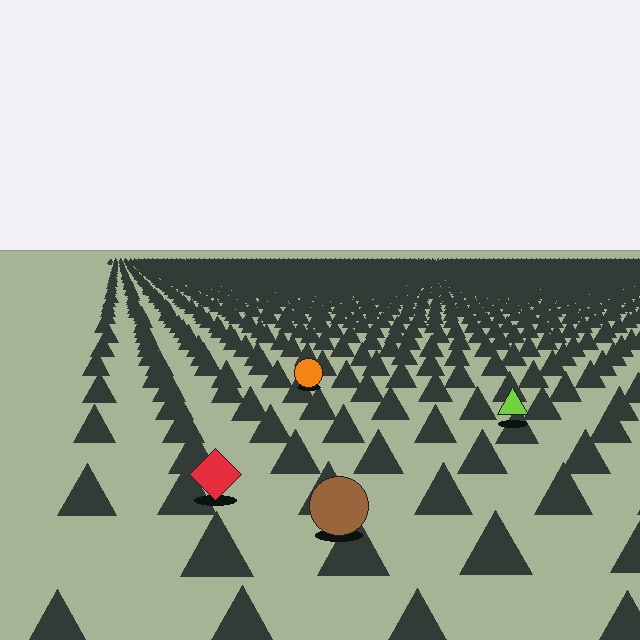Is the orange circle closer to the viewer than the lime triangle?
No. The lime triangle is closer — you can tell from the texture gradient: the ground texture is coarser near it.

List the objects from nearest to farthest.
From nearest to farthest: the brown circle, the red diamond, the lime triangle, the orange circle.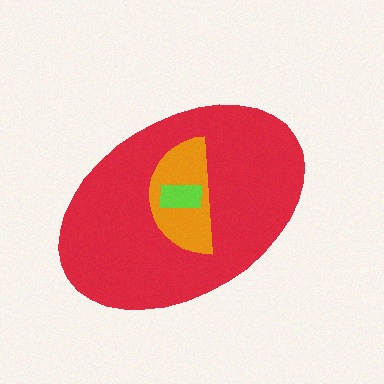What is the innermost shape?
The lime rectangle.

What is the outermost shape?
The red ellipse.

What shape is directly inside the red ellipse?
The orange semicircle.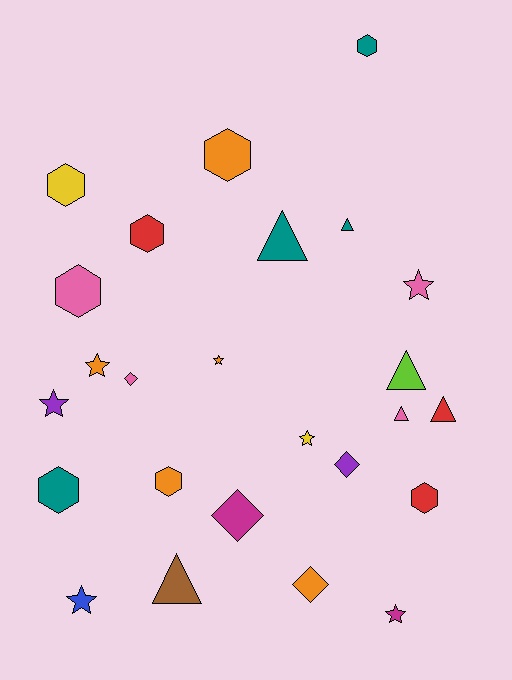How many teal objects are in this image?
There are 4 teal objects.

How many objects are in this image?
There are 25 objects.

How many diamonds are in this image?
There are 4 diamonds.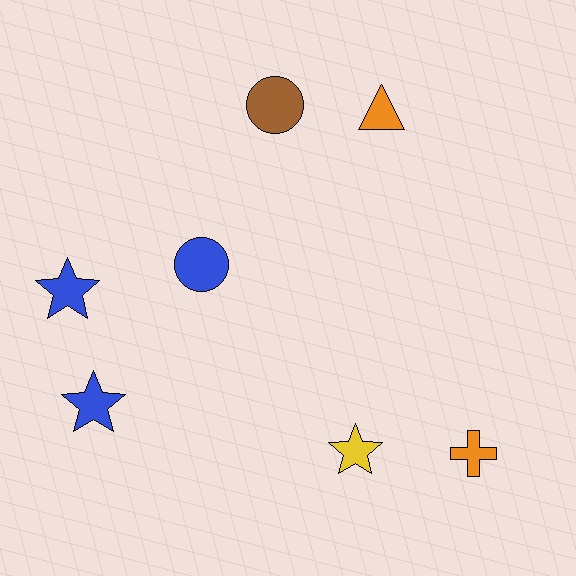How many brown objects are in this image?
There is 1 brown object.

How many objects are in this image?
There are 7 objects.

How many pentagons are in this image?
There are no pentagons.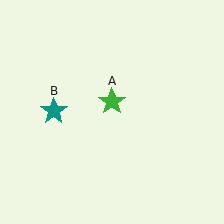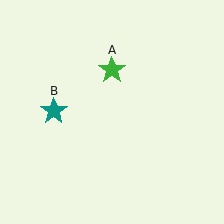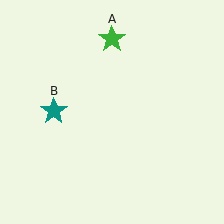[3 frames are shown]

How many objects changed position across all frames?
1 object changed position: green star (object A).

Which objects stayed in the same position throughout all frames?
Teal star (object B) remained stationary.